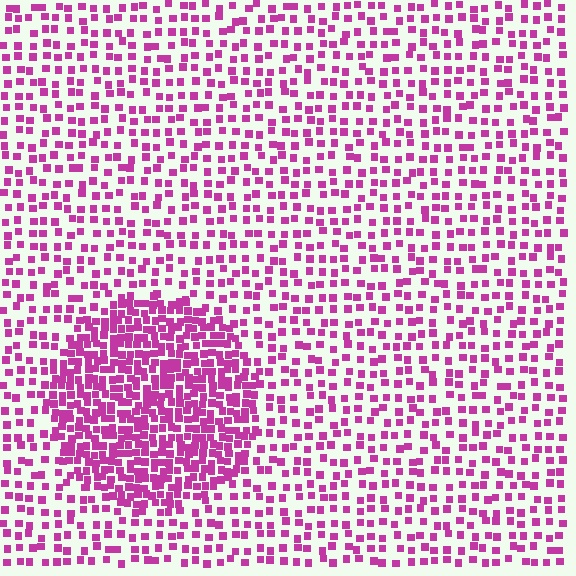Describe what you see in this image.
The image contains small magenta elements arranged at two different densities. A circle-shaped region is visible where the elements are more densely packed than the surrounding area.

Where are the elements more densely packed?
The elements are more densely packed inside the circle boundary.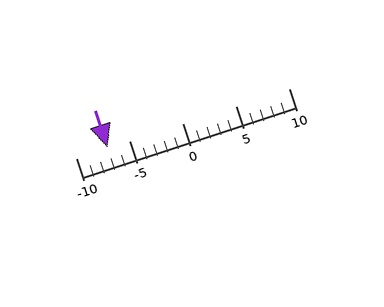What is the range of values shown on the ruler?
The ruler shows values from -10 to 10.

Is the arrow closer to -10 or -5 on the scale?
The arrow is closer to -5.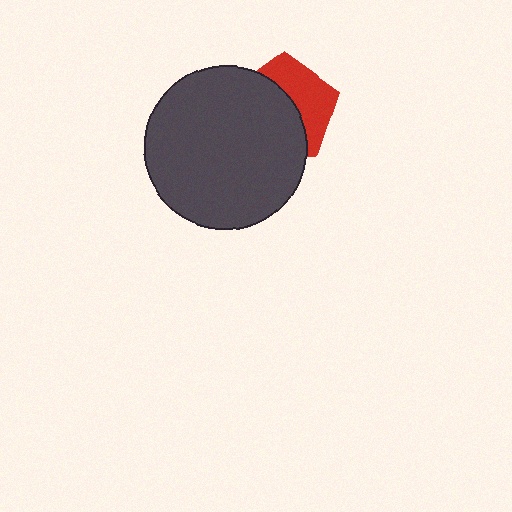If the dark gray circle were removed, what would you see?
You would see the complete red pentagon.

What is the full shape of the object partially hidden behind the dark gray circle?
The partially hidden object is a red pentagon.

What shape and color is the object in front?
The object in front is a dark gray circle.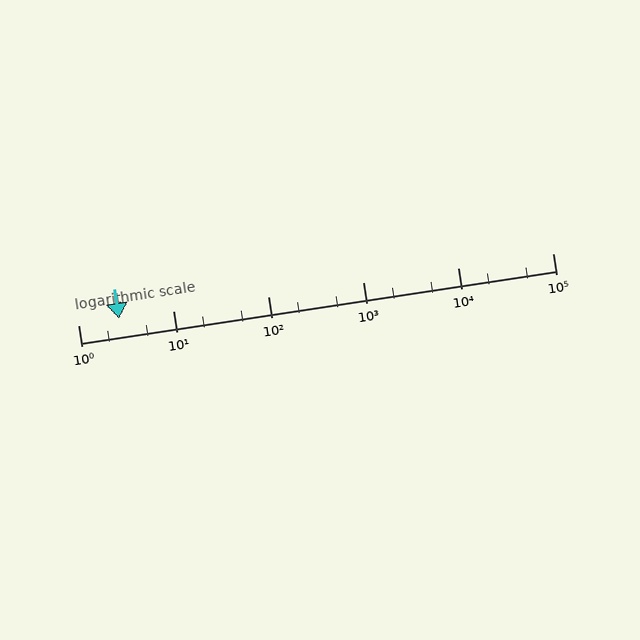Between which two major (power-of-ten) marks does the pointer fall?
The pointer is between 1 and 10.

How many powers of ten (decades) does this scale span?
The scale spans 5 decades, from 1 to 100000.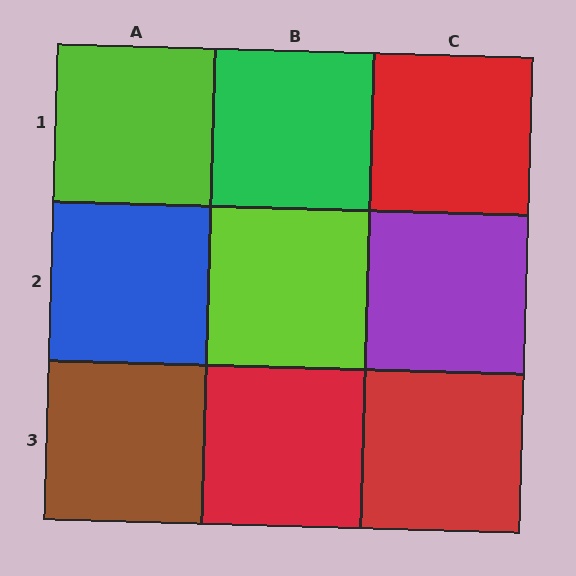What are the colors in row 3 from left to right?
Brown, red, red.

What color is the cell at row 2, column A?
Blue.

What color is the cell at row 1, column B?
Green.